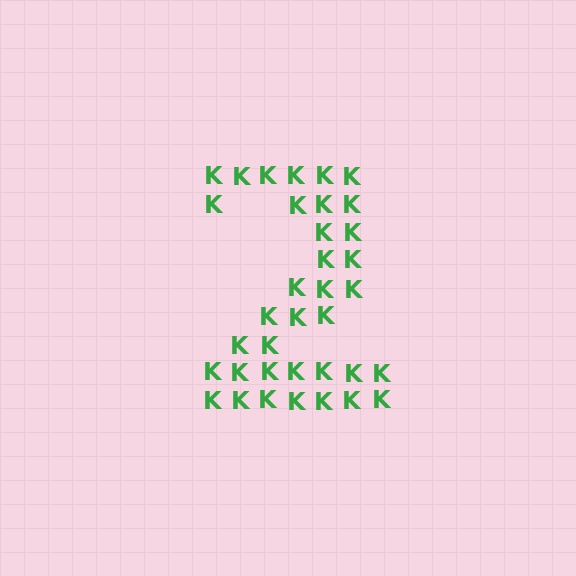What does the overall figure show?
The overall figure shows the digit 2.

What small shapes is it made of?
It is made of small letter K's.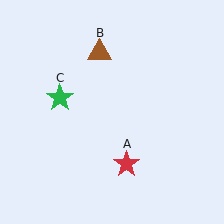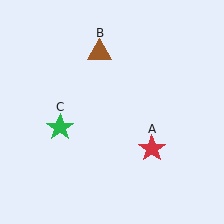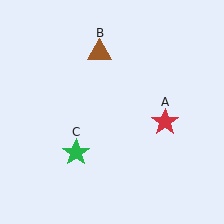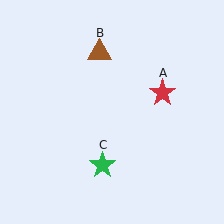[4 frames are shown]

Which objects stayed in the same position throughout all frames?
Brown triangle (object B) remained stationary.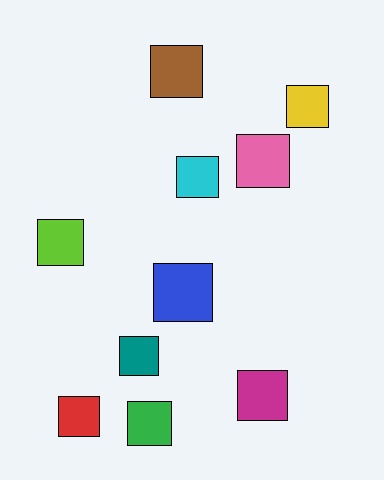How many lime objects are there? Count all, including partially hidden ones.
There is 1 lime object.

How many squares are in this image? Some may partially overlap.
There are 10 squares.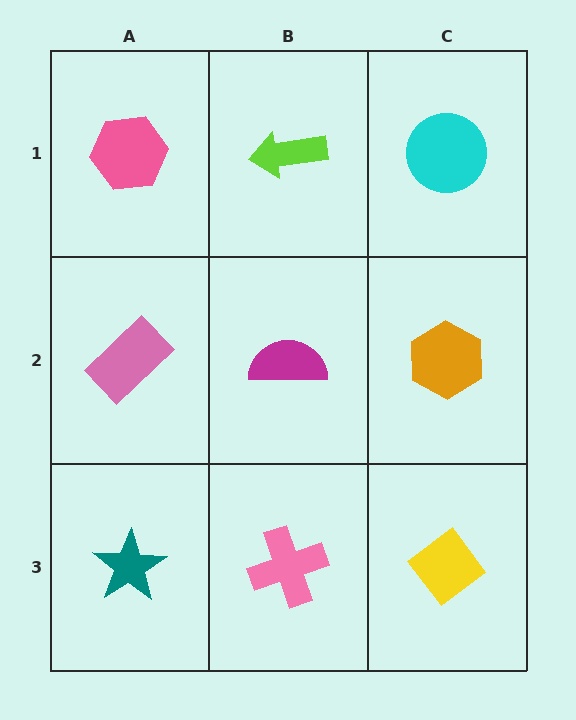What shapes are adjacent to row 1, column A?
A pink rectangle (row 2, column A), a lime arrow (row 1, column B).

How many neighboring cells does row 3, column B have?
3.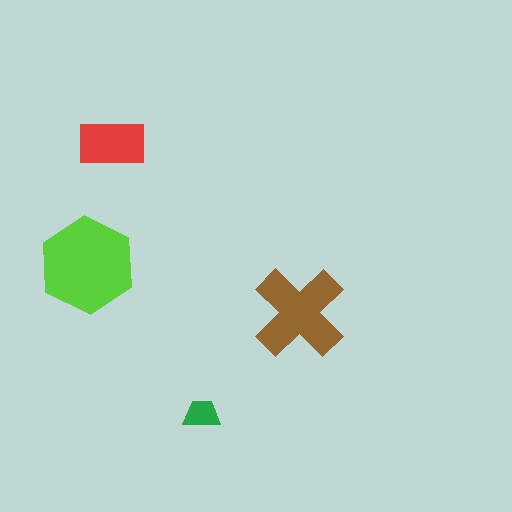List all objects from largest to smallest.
The lime hexagon, the brown cross, the red rectangle, the green trapezoid.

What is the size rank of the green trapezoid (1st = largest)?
4th.